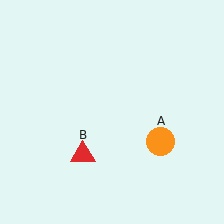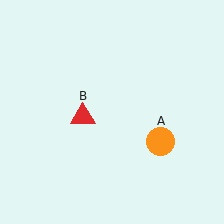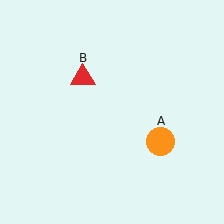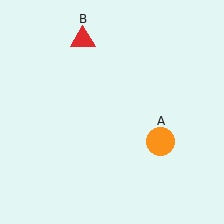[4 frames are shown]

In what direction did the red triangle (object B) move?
The red triangle (object B) moved up.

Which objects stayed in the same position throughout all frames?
Orange circle (object A) remained stationary.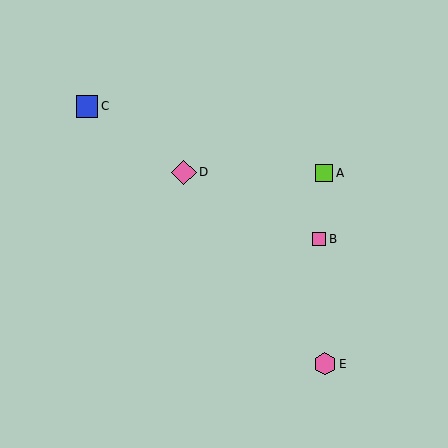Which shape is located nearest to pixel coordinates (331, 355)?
The pink hexagon (labeled E) at (325, 364) is nearest to that location.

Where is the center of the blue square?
The center of the blue square is at (87, 106).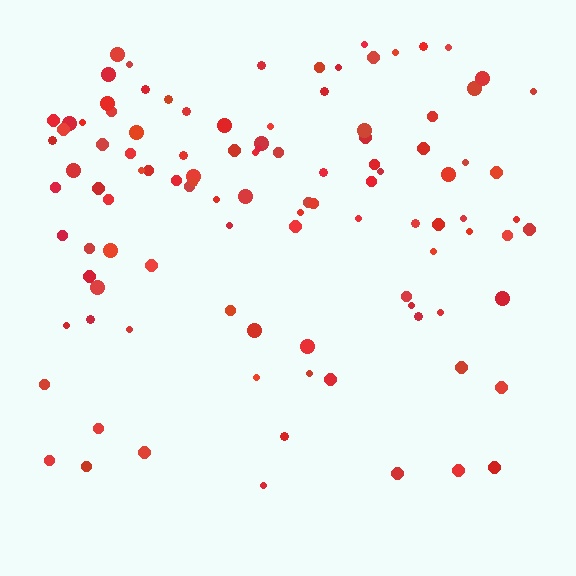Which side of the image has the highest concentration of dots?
The top.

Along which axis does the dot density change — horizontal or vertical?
Vertical.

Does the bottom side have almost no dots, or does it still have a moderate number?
Still a moderate number, just noticeably fewer than the top.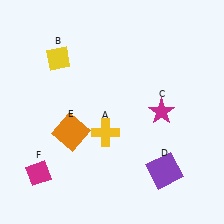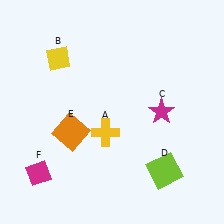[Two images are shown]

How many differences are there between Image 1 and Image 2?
There is 1 difference between the two images.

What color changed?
The square (D) changed from purple in Image 1 to lime in Image 2.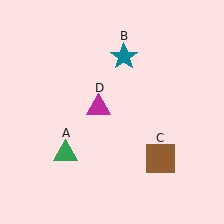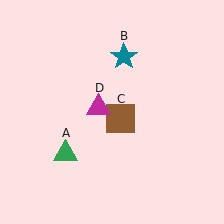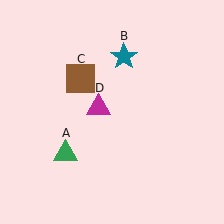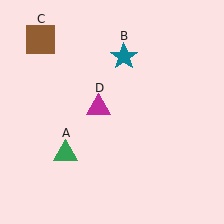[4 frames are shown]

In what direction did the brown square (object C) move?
The brown square (object C) moved up and to the left.